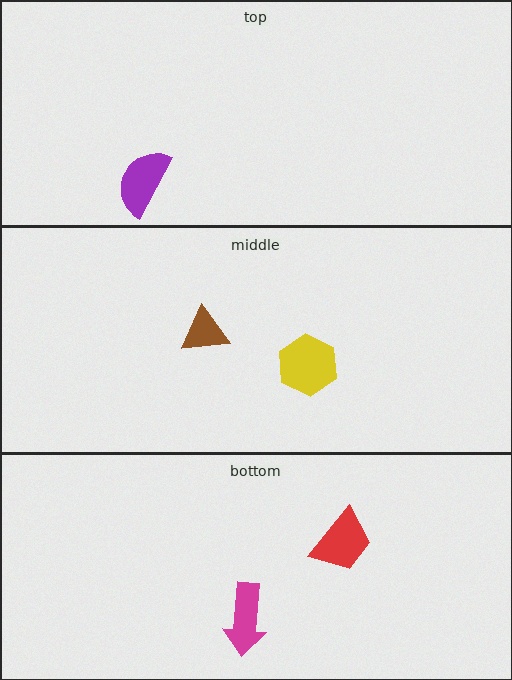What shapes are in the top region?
The purple semicircle.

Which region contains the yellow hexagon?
The middle region.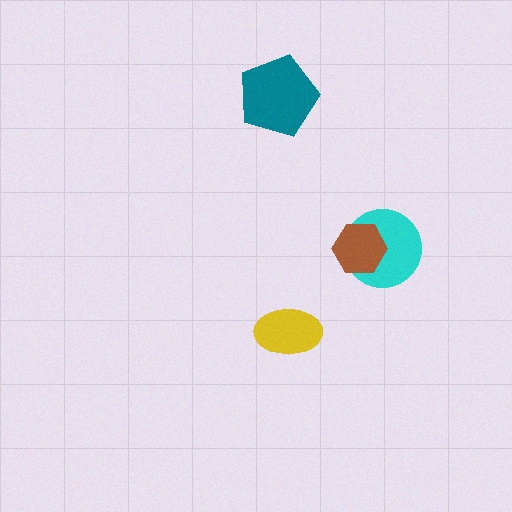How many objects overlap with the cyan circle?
1 object overlaps with the cyan circle.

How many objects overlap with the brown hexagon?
1 object overlaps with the brown hexagon.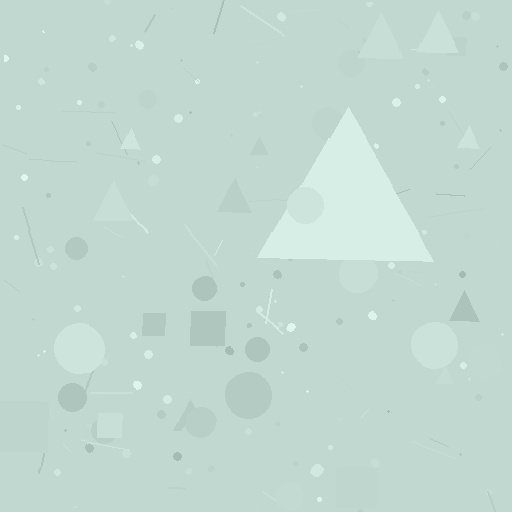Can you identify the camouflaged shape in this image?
The camouflaged shape is a triangle.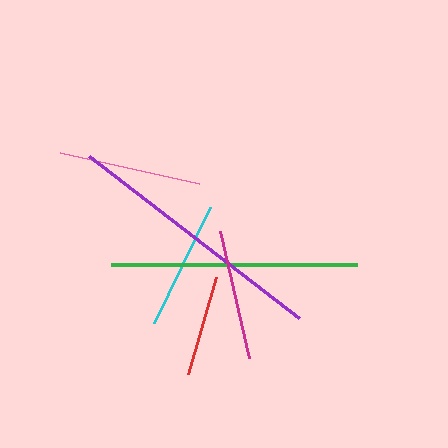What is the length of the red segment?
The red segment is approximately 101 pixels long.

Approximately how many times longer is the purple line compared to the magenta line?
The purple line is approximately 2.0 times the length of the magenta line.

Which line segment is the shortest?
The red line is the shortest at approximately 101 pixels.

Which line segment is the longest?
The purple line is the longest at approximately 266 pixels.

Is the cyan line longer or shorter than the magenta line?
The magenta line is longer than the cyan line.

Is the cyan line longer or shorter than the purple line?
The purple line is longer than the cyan line.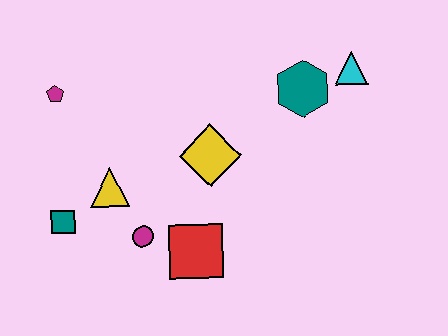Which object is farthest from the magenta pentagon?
The cyan triangle is farthest from the magenta pentagon.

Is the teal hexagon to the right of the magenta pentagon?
Yes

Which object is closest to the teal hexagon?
The cyan triangle is closest to the teal hexagon.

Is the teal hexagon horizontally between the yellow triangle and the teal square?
No